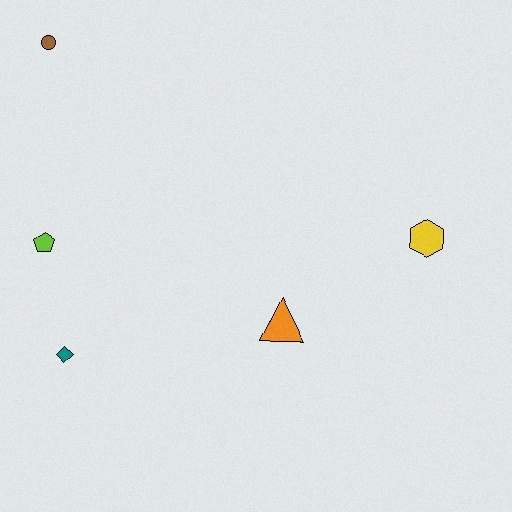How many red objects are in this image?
There are no red objects.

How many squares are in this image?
There are no squares.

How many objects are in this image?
There are 5 objects.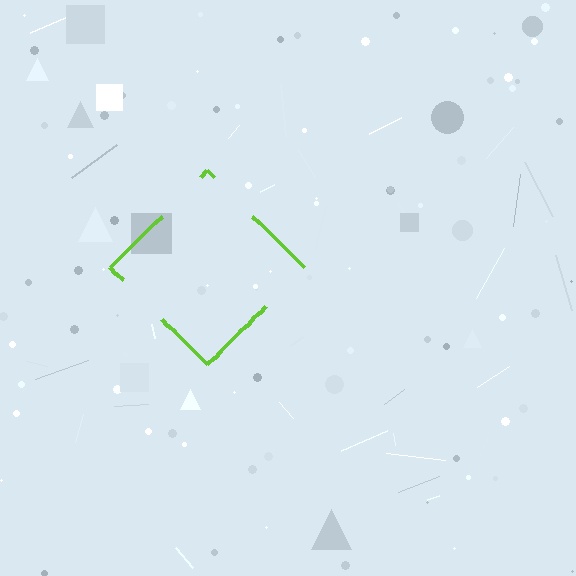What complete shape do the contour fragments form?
The contour fragments form a diamond.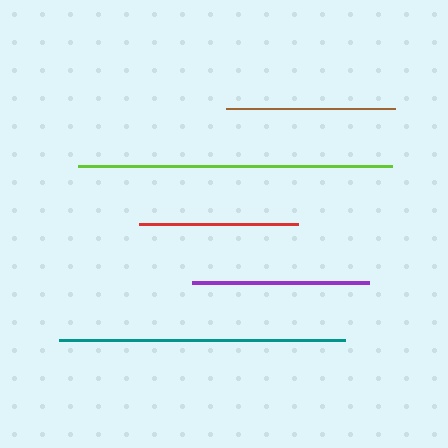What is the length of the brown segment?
The brown segment is approximately 170 pixels long.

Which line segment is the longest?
The lime line is the longest at approximately 314 pixels.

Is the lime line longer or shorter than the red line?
The lime line is longer than the red line.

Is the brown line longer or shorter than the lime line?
The lime line is longer than the brown line.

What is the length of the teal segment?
The teal segment is approximately 287 pixels long.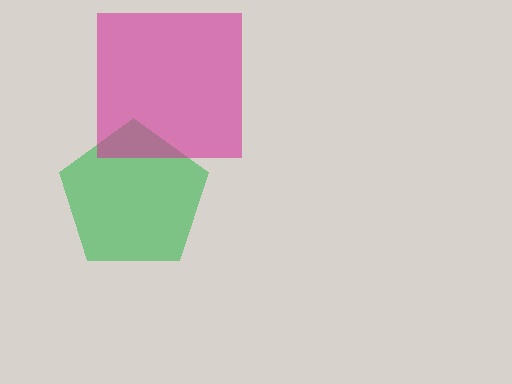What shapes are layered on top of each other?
The layered shapes are: a green pentagon, a magenta square.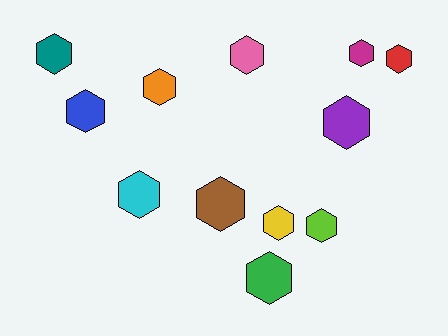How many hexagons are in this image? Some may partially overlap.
There are 12 hexagons.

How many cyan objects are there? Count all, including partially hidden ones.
There is 1 cyan object.